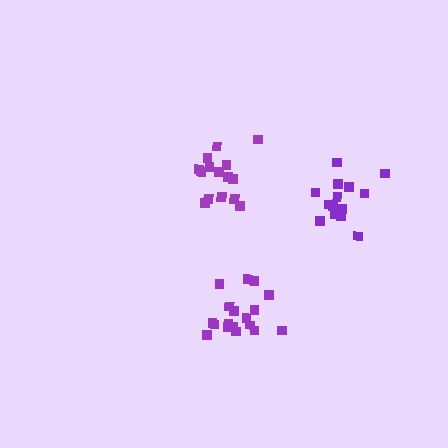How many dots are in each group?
Group 1: 18 dots, Group 2: 15 dots, Group 3: 15 dots (48 total).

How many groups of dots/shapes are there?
There are 3 groups.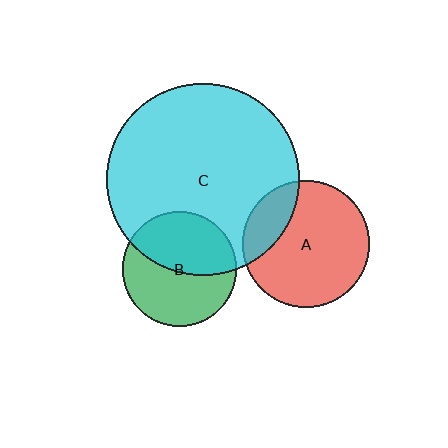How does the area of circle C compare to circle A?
Approximately 2.3 times.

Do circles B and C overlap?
Yes.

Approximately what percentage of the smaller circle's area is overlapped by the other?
Approximately 50%.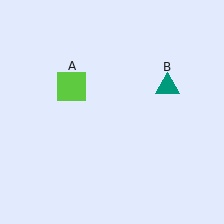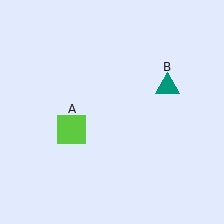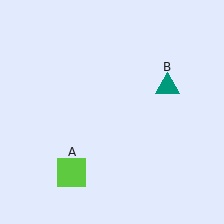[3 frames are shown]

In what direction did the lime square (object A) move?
The lime square (object A) moved down.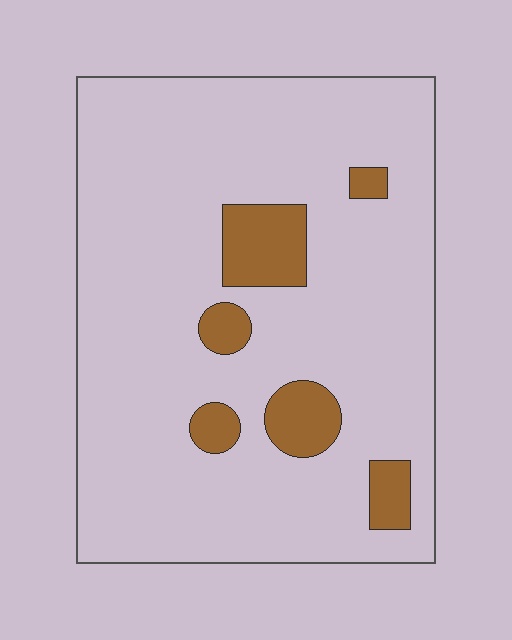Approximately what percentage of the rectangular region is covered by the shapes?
Approximately 10%.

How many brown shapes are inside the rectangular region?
6.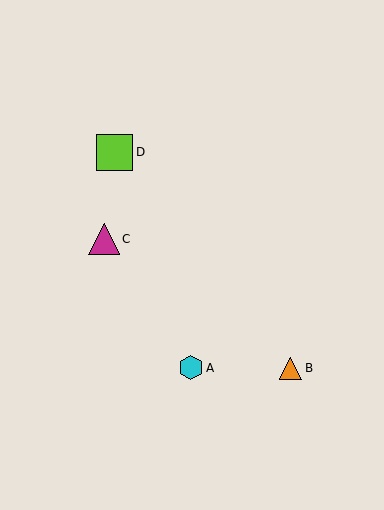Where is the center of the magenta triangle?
The center of the magenta triangle is at (104, 239).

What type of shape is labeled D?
Shape D is a lime square.